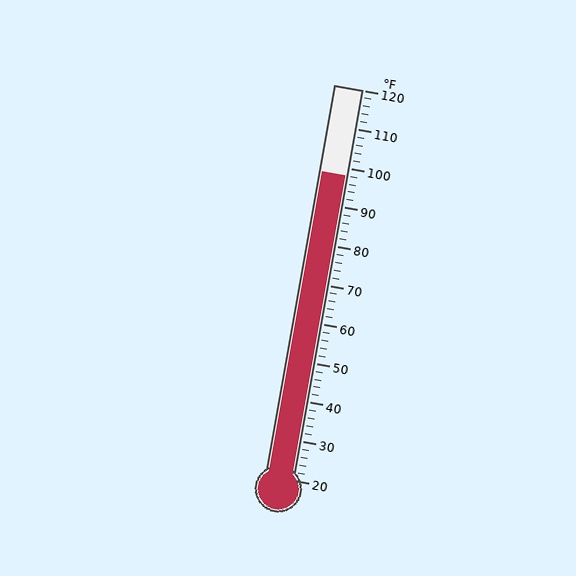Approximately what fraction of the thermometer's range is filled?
The thermometer is filled to approximately 80% of its range.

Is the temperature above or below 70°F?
The temperature is above 70°F.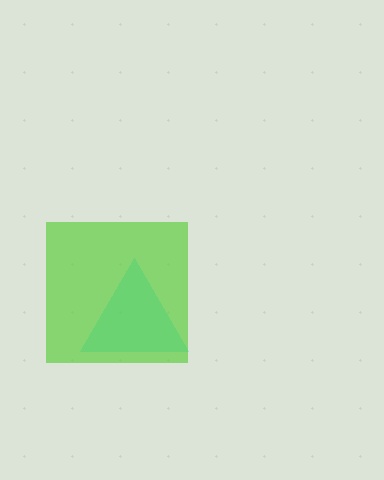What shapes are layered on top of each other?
The layered shapes are: a cyan triangle, a lime square.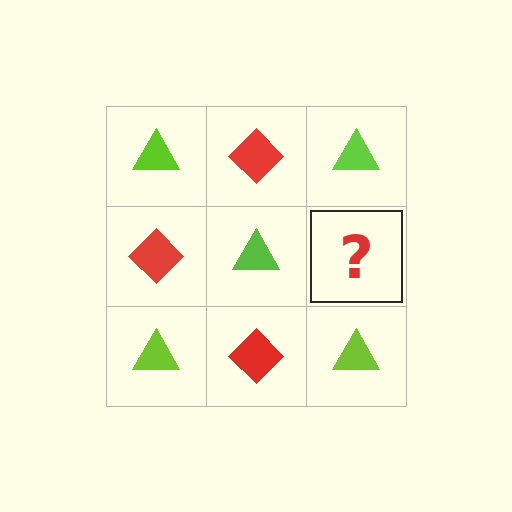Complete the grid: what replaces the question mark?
The question mark should be replaced with a red diamond.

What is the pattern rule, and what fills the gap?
The rule is that it alternates lime triangle and red diamond in a checkerboard pattern. The gap should be filled with a red diamond.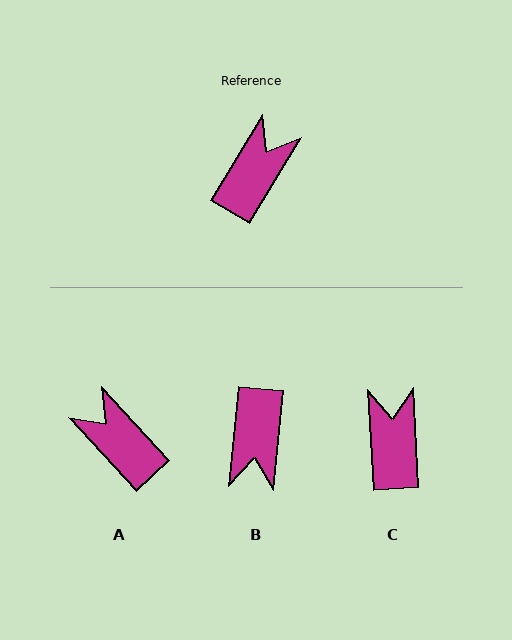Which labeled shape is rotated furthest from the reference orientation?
B, about 155 degrees away.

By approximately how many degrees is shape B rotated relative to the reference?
Approximately 155 degrees clockwise.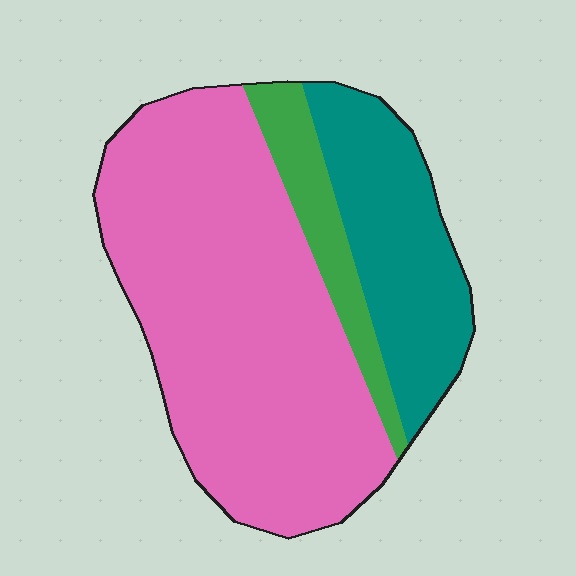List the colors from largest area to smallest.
From largest to smallest: pink, teal, green.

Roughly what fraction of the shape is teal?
Teal covers about 25% of the shape.